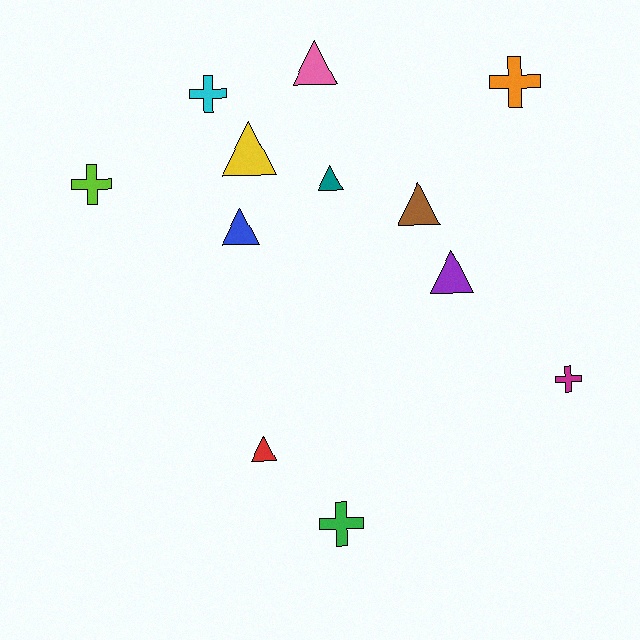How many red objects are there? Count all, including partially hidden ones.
There is 1 red object.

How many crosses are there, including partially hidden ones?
There are 5 crosses.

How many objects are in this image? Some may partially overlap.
There are 12 objects.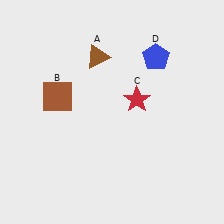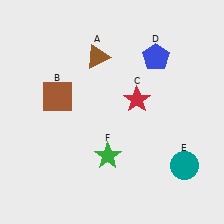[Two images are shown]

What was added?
A teal circle (E), a green star (F) were added in Image 2.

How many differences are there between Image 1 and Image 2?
There are 2 differences between the two images.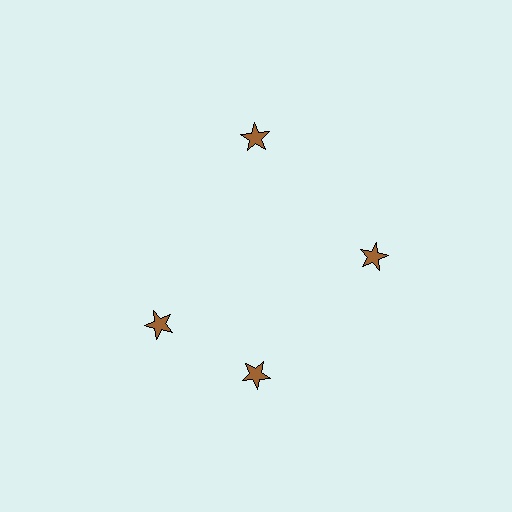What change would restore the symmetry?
The symmetry would be restored by rotating it back into even spacing with its neighbors so that all 4 stars sit at equal angles and equal distance from the center.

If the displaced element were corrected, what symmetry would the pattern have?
It would have 4-fold rotational symmetry — the pattern would map onto itself every 90 degrees.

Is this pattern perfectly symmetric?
No. The 4 brown stars are arranged in a ring, but one element near the 9 o'clock position is rotated out of alignment along the ring, breaking the 4-fold rotational symmetry.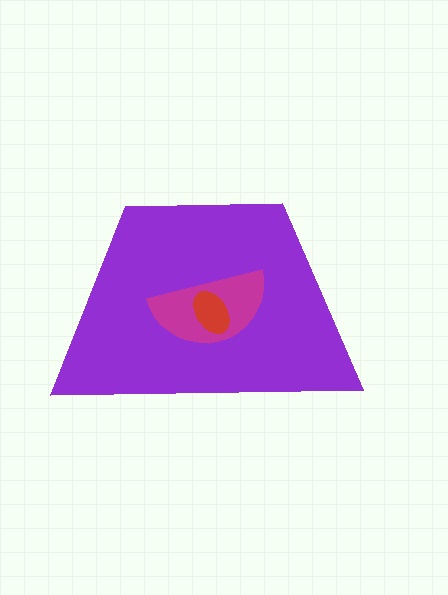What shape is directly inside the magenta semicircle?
The red ellipse.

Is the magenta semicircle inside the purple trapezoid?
Yes.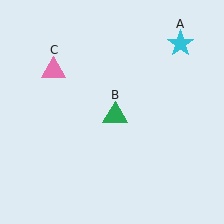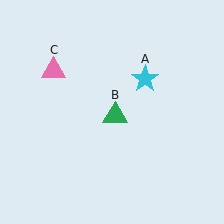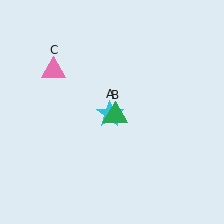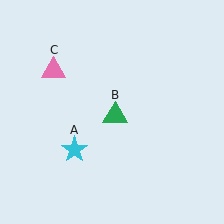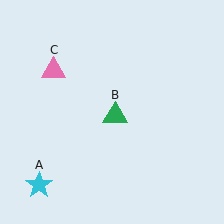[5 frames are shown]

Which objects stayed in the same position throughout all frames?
Green triangle (object B) and pink triangle (object C) remained stationary.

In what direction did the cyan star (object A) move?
The cyan star (object A) moved down and to the left.